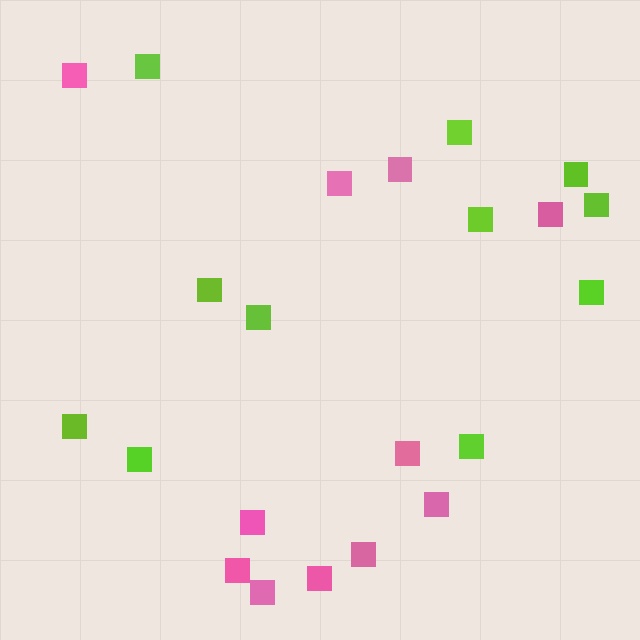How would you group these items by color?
There are 2 groups: one group of pink squares (11) and one group of lime squares (11).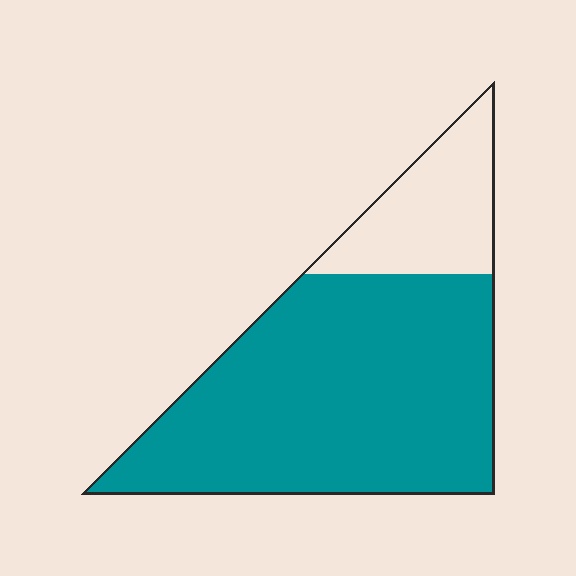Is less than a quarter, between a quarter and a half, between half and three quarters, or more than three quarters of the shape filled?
More than three quarters.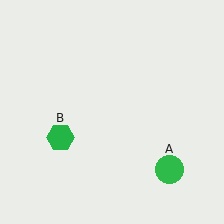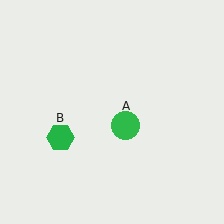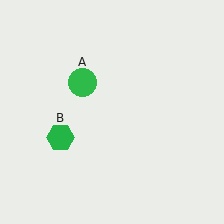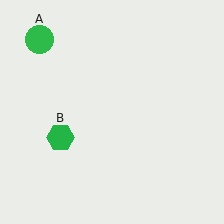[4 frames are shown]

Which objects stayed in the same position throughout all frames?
Green hexagon (object B) remained stationary.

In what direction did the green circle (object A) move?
The green circle (object A) moved up and to the left.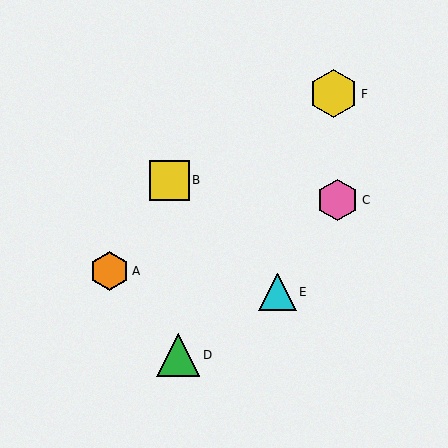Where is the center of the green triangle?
The center of the green triangle is at (178, 355).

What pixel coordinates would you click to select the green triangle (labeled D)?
Click at (178, 355) to select the green triangle D.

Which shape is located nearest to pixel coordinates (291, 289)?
The cyan triangle (labeled E) at (277, 292) is nearest to that location.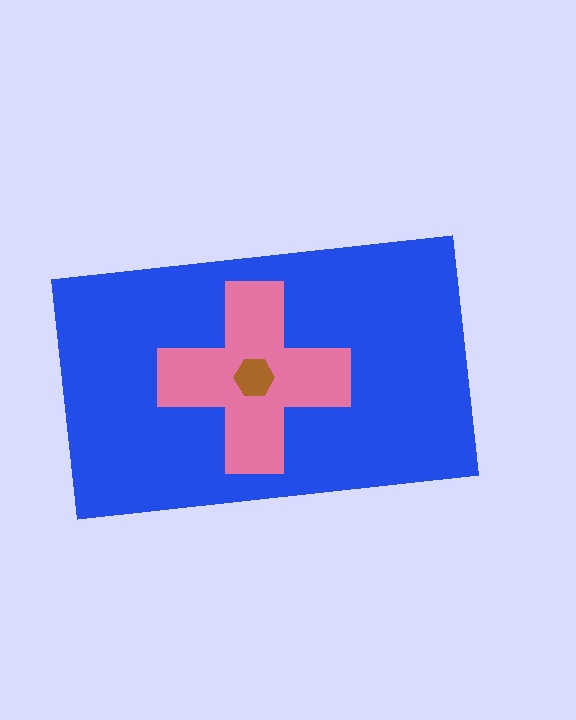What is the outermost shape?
The blue rectangle.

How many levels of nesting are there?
3.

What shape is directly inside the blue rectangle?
The pink cross.